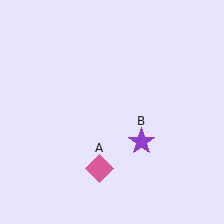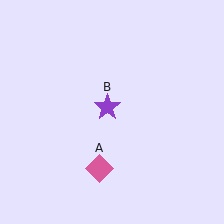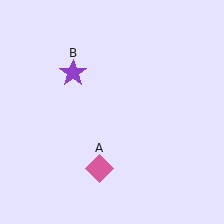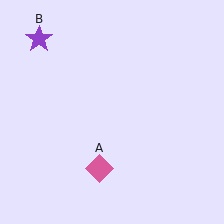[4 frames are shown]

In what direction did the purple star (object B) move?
The purple star (object B) moved up and to the left.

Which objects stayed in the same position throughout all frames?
Pink diamond (object A) remained stationary.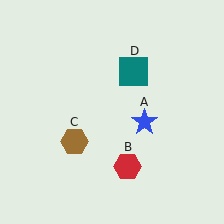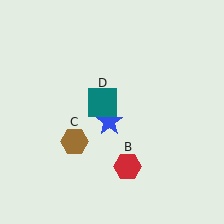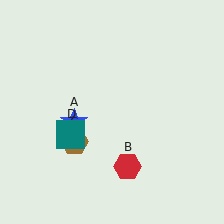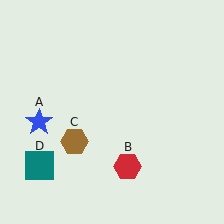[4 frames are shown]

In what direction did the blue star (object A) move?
The blue star (object A) moved left.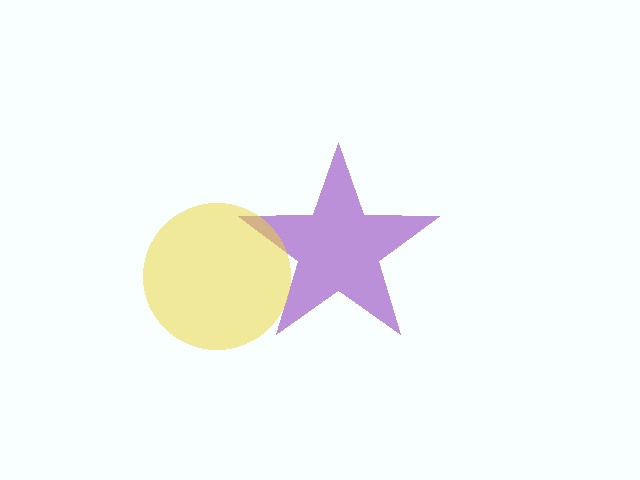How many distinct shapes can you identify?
There are 2 distinct shapes: a purple star, a yellow circle.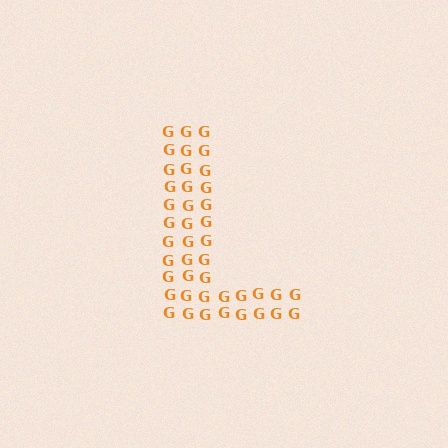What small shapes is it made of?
It is made of small letter G's.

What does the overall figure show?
The overall figure shows the letter L.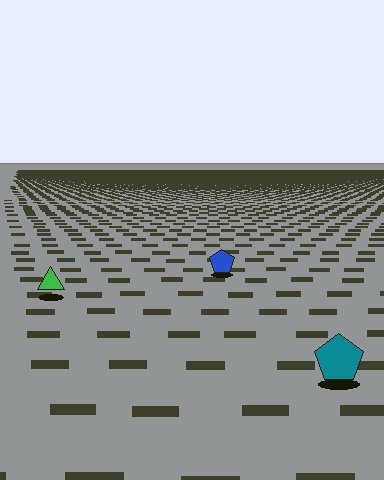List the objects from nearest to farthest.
From nearest to farthest: the teal pentagon, the green triangle, the blue pentagon.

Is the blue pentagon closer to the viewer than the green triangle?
No. The green triangle is closer — you can tell from the texture gradient: the ground texture is coarser near it.